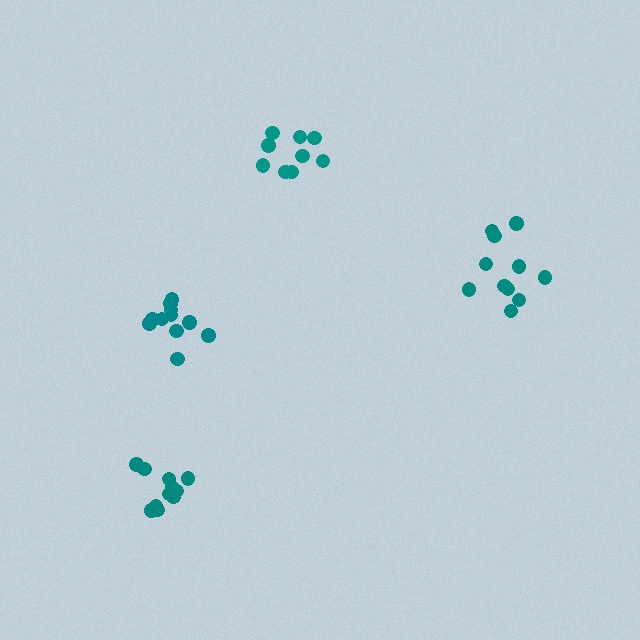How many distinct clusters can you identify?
There are 4 distinct clusters.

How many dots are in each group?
Group 1: 12 dots, Group 2: 9 dots, Group 3: 11 dots, Group 4: 11 dots (43 total).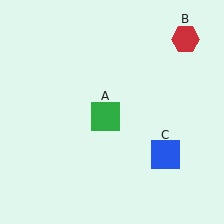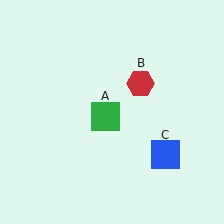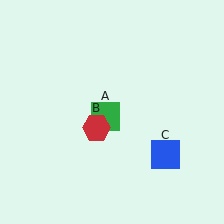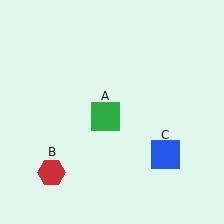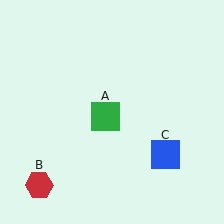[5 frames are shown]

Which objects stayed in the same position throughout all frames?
Green square (object A) and blue square (object C) remained stationary.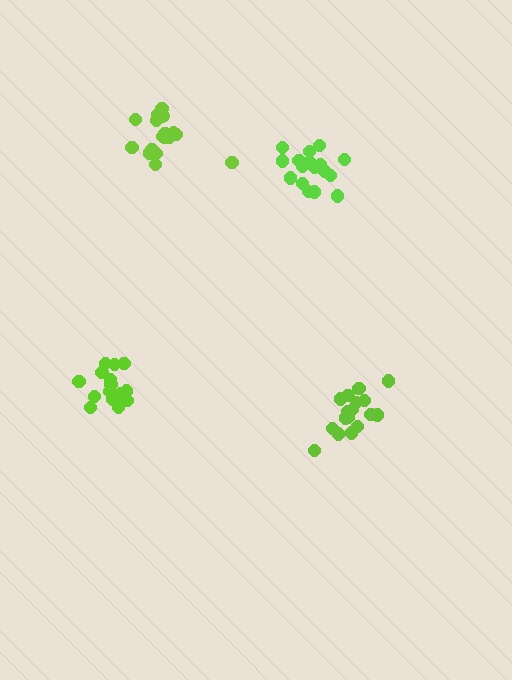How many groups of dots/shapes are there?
There are 4 groups.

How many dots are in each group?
Group 1: 17 dots, Group 2: 17 dots, Group 3: 17 dots, Group 4: 15 dots (66 total).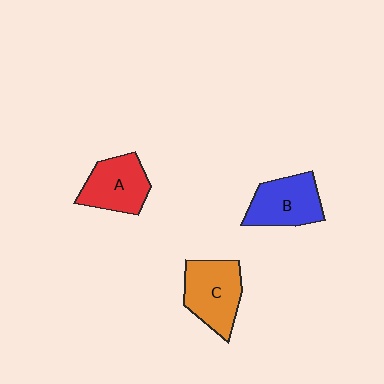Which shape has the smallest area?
Shape A (red).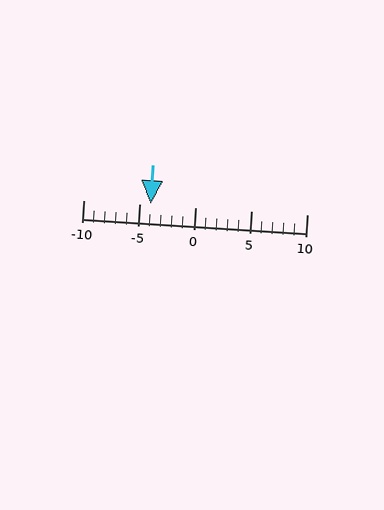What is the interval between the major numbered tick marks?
The major tick marks are spaced 5 units apart.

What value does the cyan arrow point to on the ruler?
The cyan arrow points to approximately -4.